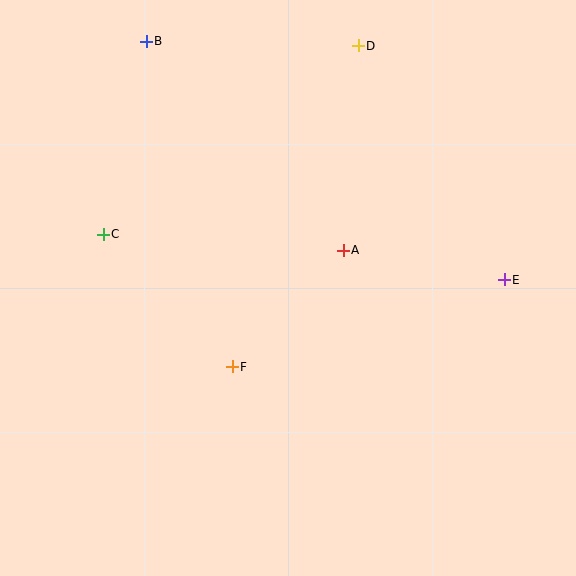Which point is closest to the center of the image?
Point A at (343, 250) is closest to the center.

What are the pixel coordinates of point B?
Point B is at (146, 41).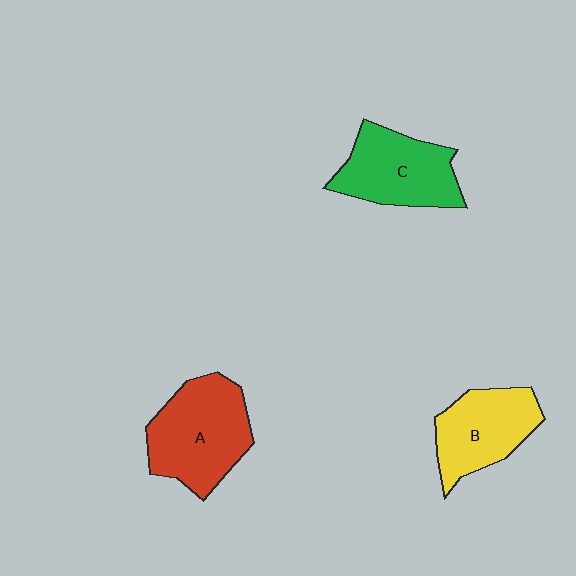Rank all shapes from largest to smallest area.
From largest to smallest: A (red), C (green), B (yellow).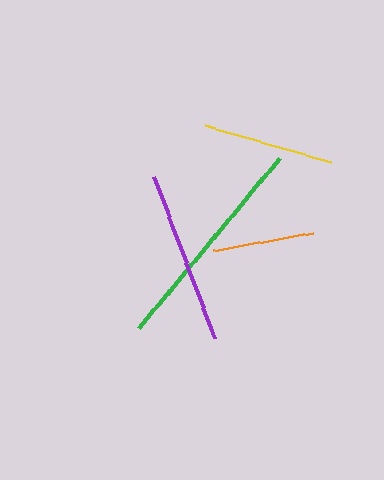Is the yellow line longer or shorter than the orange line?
The yellow line is longer than the orange line.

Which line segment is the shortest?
The orange line is the shortest at approximately 101 pixels.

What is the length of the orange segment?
The orange segment is approximately 101 pixels long.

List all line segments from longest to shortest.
From longest to shortest: green, purple, yellow, orange.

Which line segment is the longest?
The green line is the longest at approximately 221 pixels.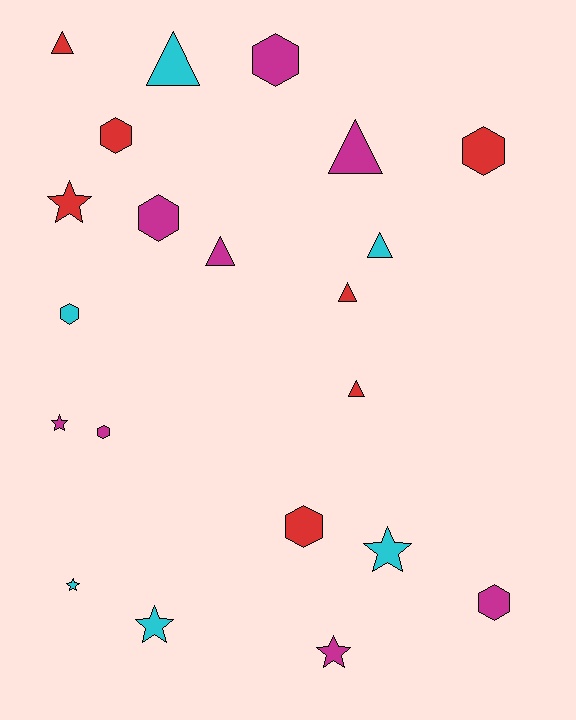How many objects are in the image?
There are 21 objects.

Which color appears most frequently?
Magenta, with 8 objects.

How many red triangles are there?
There are 3 red triangles.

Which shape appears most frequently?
Hexagon, with 8 objects.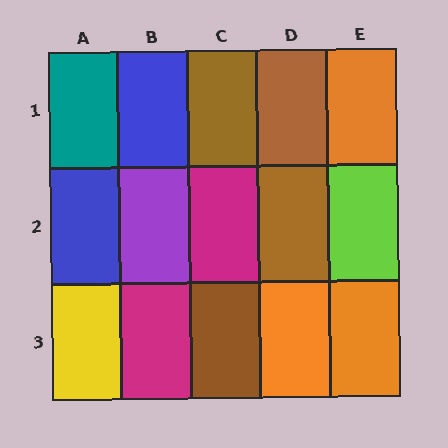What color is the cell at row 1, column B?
Blue.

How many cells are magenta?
2 cells are magenta.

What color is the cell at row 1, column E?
Orange.